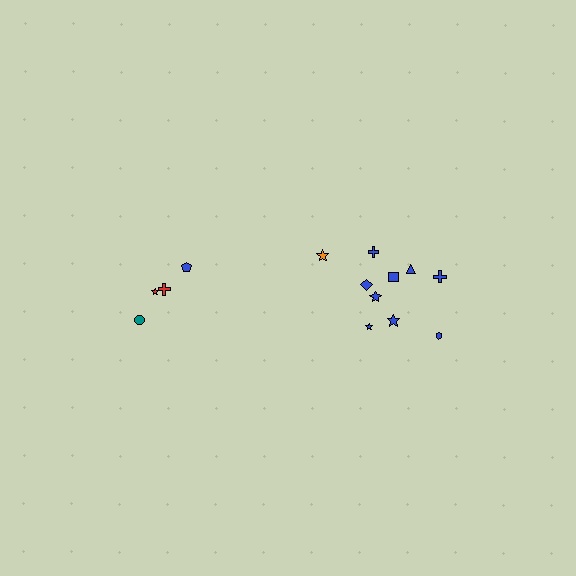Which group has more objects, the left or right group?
The right group.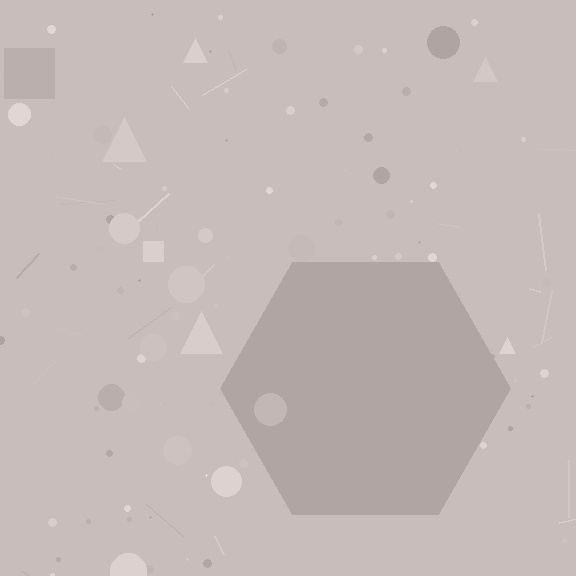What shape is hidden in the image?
A hexagon is hidden in the image.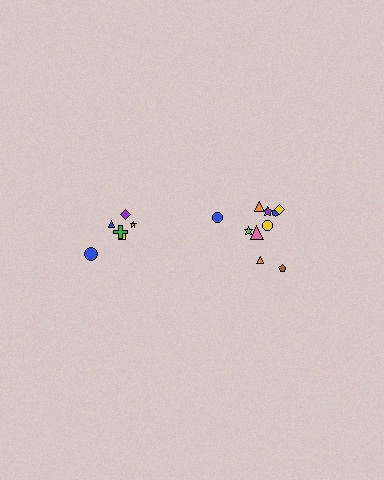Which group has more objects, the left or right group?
The right group.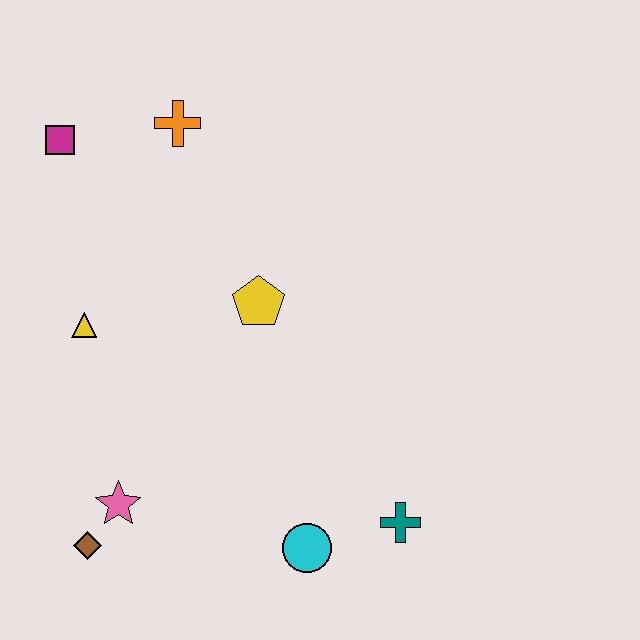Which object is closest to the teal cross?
The cyan circle is closest to the teal cross.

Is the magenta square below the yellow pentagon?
No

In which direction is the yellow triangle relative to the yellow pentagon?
The yellow triangle is to the left of the yellow pentagon.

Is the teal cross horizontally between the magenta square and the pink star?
No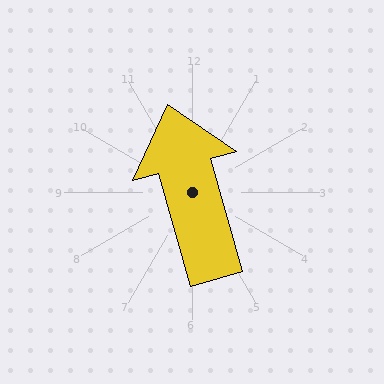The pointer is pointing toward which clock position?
Roughly 11 o'clock.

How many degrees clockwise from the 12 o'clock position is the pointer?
Approximately 344 degrees.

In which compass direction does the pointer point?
North.